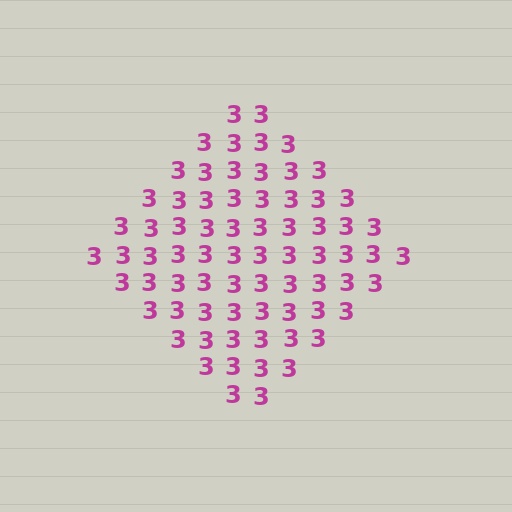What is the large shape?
The large shape is a diamond.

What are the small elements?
The small elements are digit 3's.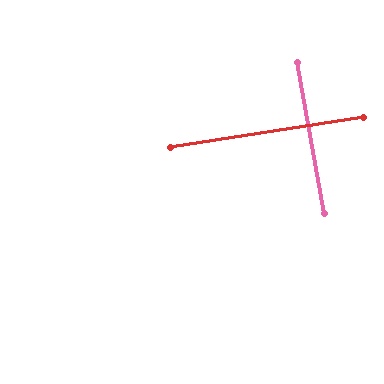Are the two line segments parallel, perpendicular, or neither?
Perpendicular — they meet at approximately 88°.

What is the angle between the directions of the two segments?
Approximately 88 degrees.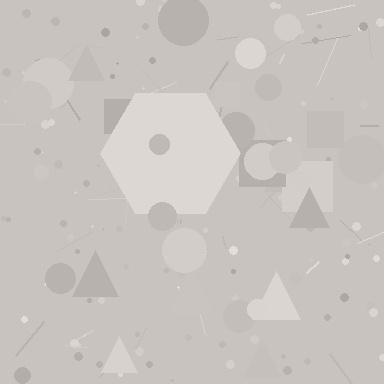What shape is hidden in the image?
A hexagon is hidden in the image.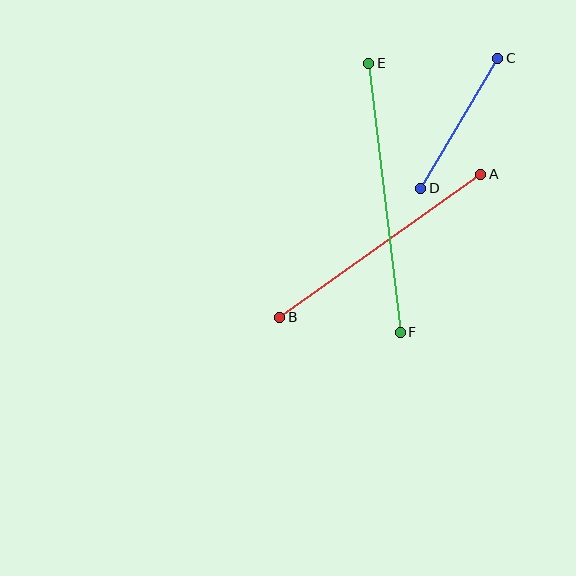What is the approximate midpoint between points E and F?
The midpoint is at approximately (384, 198) pixels.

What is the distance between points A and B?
The distance is approximately 247 pixels.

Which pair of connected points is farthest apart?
Points E and F are farthest apart.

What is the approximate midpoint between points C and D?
The midpoint is at approximately (459, 123) pixels.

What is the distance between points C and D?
The distance is approximately 151 pixels.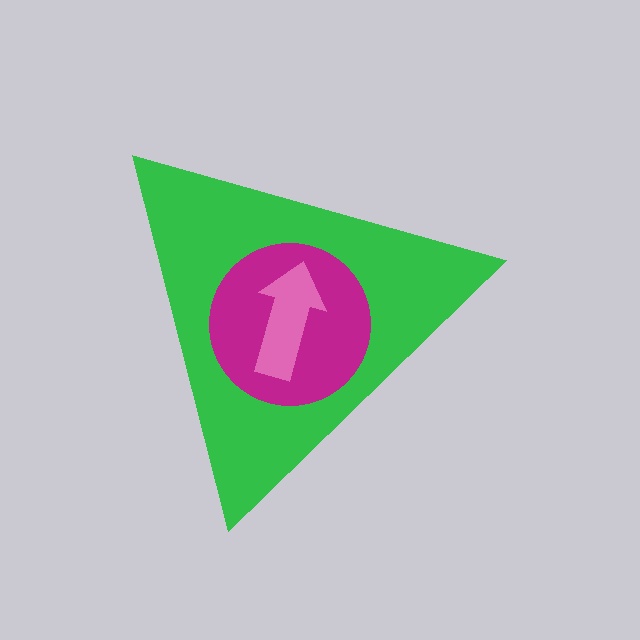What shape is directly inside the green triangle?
The magenta circle.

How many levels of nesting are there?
3.